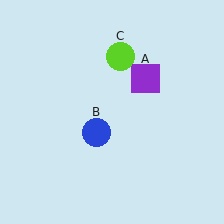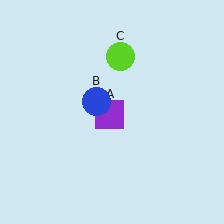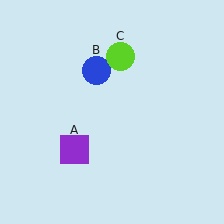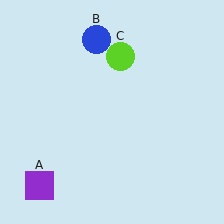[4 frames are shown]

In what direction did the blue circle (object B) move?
The blue circle (object B) moved up.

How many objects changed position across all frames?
2 objects changed position: purple square (object A), blue circle (object B).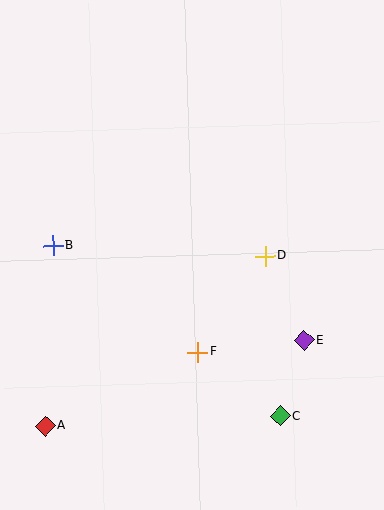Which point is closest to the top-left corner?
Point B is closest to the top-left corner.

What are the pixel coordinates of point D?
Point D is at (265, 256).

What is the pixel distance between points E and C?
The distance between E and C is 80 pixels.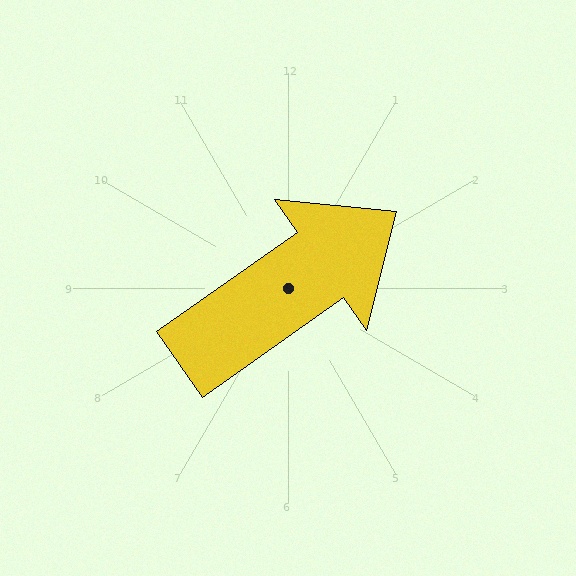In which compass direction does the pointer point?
Northeast.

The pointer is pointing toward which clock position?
Roughly 2 o'clock.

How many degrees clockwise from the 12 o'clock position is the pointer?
Approximately 55 degrees.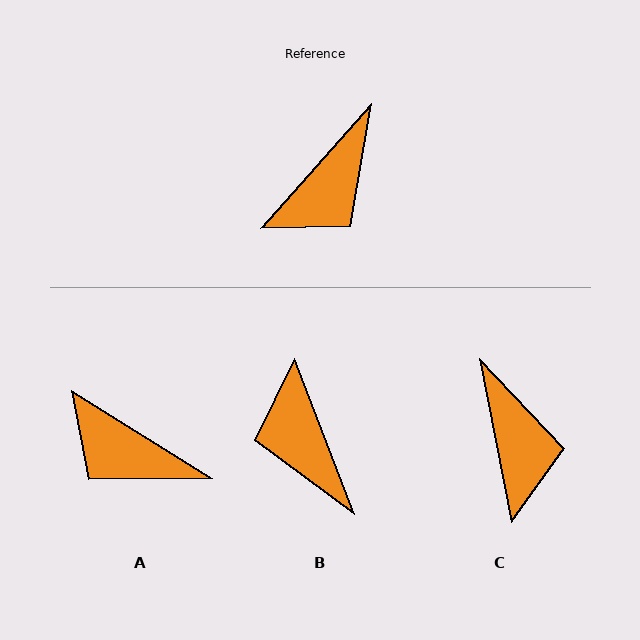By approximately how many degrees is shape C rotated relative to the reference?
Approximately 53 degrees counter-clockwise.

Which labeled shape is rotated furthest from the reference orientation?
B, about 117 degrees away.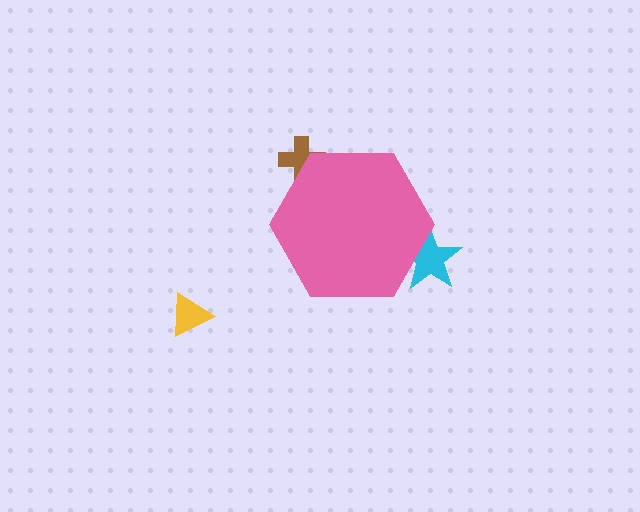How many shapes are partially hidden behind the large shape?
2 shapes are partially hidden.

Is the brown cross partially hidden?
Yes, the brown cross is partially hidden behind the pink hexagon.